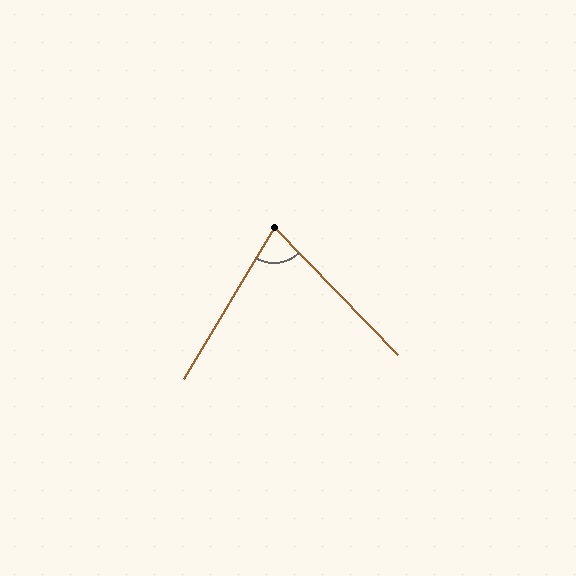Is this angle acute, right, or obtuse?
It is acute.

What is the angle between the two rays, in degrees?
Approximately 75 degrees.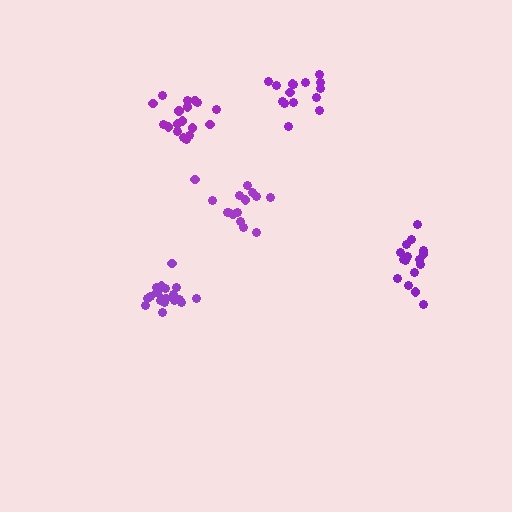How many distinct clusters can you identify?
There are 5 distinct clusters.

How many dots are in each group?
Group 1: 18 dots, Group 2: 15 dots, Group 3: 19 dots, Group 4: 16 dots, Group 5: 15 dots (83 total).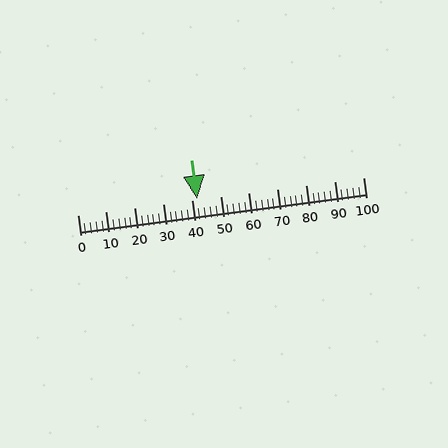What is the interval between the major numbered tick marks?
The major tick marks are spaced 10 units apart.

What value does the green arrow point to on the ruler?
The green arrow points to approximately 42.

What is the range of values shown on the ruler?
The ruler shows values from 0 to 100.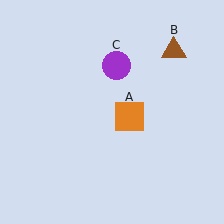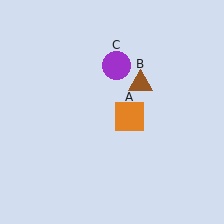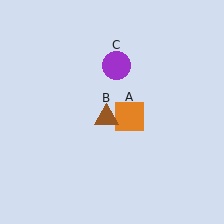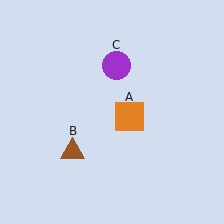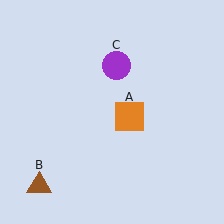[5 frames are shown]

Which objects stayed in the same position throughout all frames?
Orange square (object A) and purple circle (object C) remained stationary.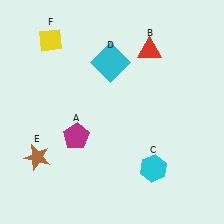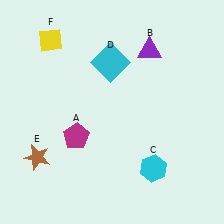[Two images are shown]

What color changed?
The triangle (B) changed from red in Image 1 to purple in Image 2.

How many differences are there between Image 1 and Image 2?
There is 1 difference between the two images.